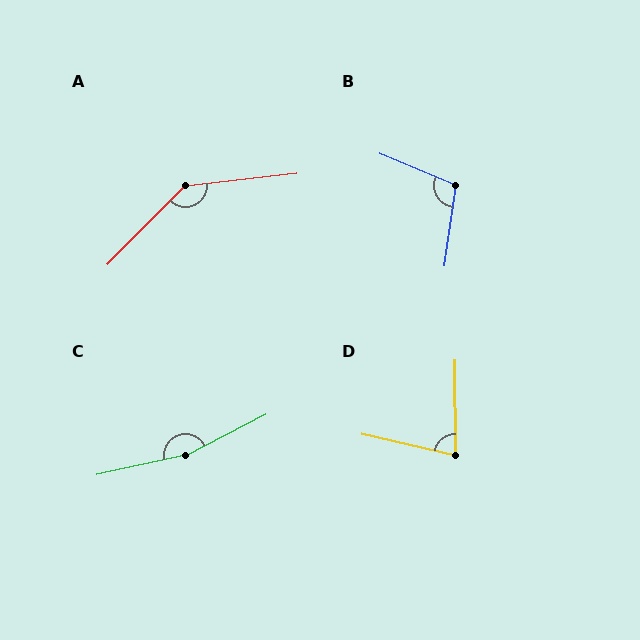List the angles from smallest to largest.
D (77°), B (105°), A (141°), C (165°).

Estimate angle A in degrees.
Approximately 141 degrees.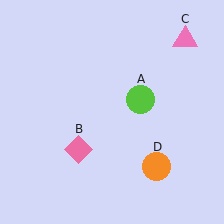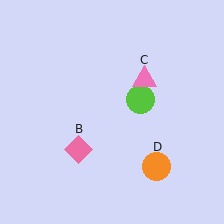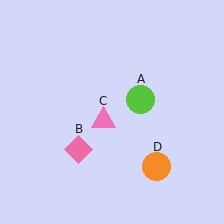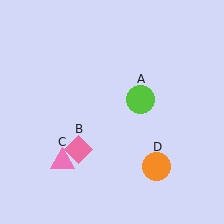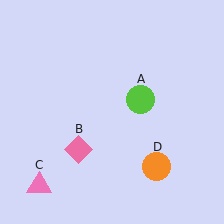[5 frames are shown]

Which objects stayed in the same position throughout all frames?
Lime circle (object A) and pink diamond (object B) and orange circle (object D) remained stationary.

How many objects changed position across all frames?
1 object changed position: pink triangle (object C).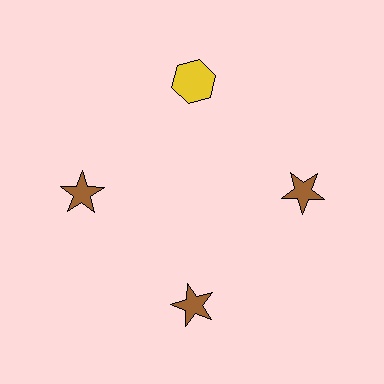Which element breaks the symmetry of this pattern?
The yellow hexagon at roughly the 12 o'clock position breaks the symmetry. All other shapes are brown stars.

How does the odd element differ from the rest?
It differs in both color (yellow instead of brown) and shape (hexagon instead of star).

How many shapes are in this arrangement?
There are 4 shapes arranged in a ring pattern.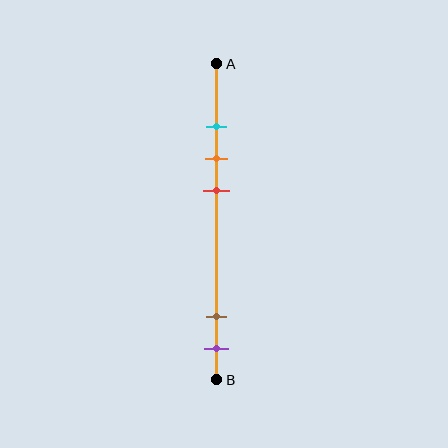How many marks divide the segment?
There are 5 marks dividing the segment.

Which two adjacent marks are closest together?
The cyan and orange marks are the closest adjacent pair.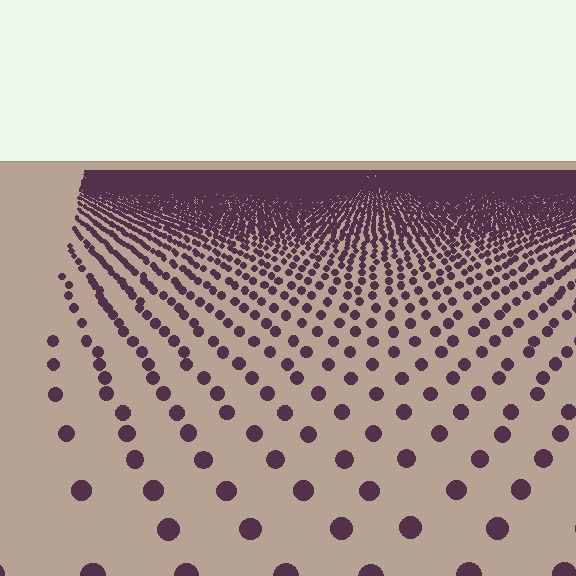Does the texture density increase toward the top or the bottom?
Density increases toward the top.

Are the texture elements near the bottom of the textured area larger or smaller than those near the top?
Larger. Near the bottom, elements are closer to the viewer and appear at a bigger on-screen size.